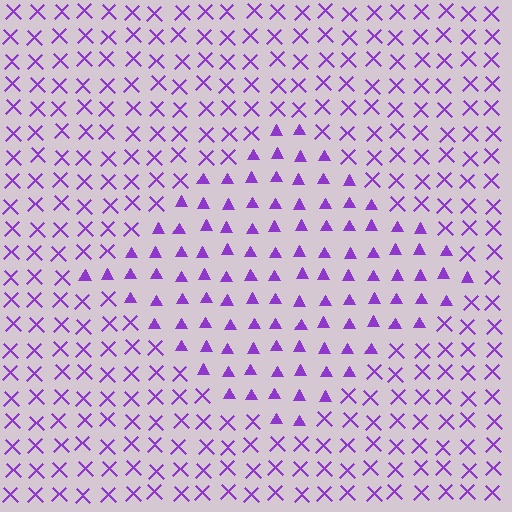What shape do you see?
I see a diamond.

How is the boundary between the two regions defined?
The boundary is defined by a change in element shape: triangles inside vs. X marks outside. All elements share the same color and spacing.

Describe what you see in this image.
The image is filled with small purple elements arranged in a uniform grid. A diamond-shaped region contains triangles, while the surrounding area contains X marks. The boundary is defined purely by the change in element shape.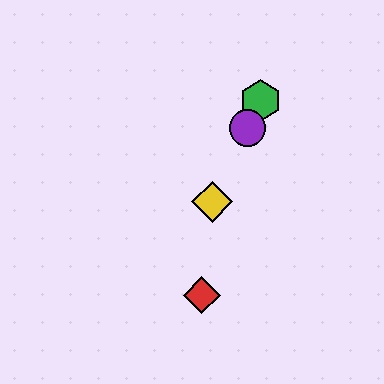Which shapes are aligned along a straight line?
The blue hexagon, the green hexagon, the yellow diamond, the purple circle are aligned along a straight line.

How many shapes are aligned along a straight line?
4 shapes (the blue hexagon, the green hexagon, the yellow diamond, the purple circle) are aligned along a straight line.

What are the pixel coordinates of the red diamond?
The red diamond is at (202, 295).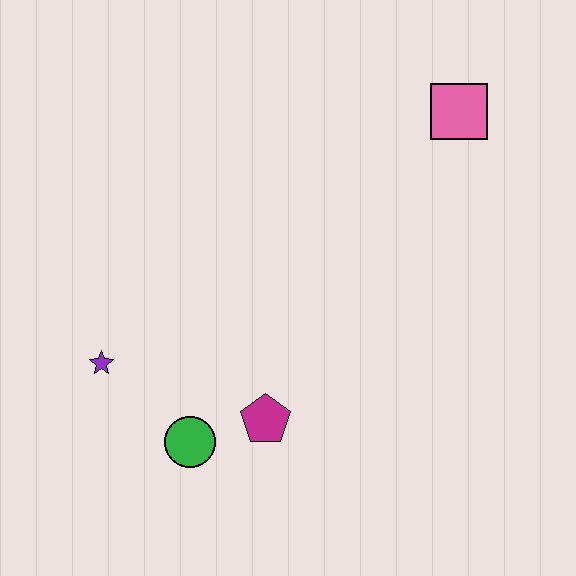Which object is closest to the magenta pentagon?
The green circle is closest to the magenta pentagon.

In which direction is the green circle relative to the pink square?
The green circle is below the pink square.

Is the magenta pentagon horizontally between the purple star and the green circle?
No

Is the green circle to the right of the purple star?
Yes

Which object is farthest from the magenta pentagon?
The pink square is farthest from the magenta pentagon.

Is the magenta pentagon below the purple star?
Yes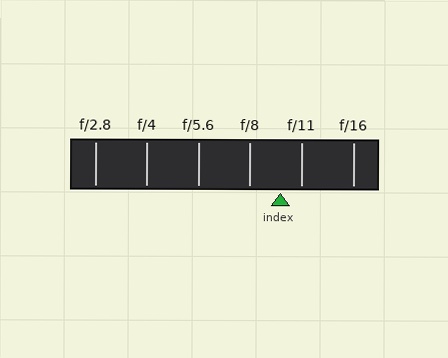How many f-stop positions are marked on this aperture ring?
There are 6 f-stop positions marked.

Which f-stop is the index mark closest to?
The index mark is closest to f/11.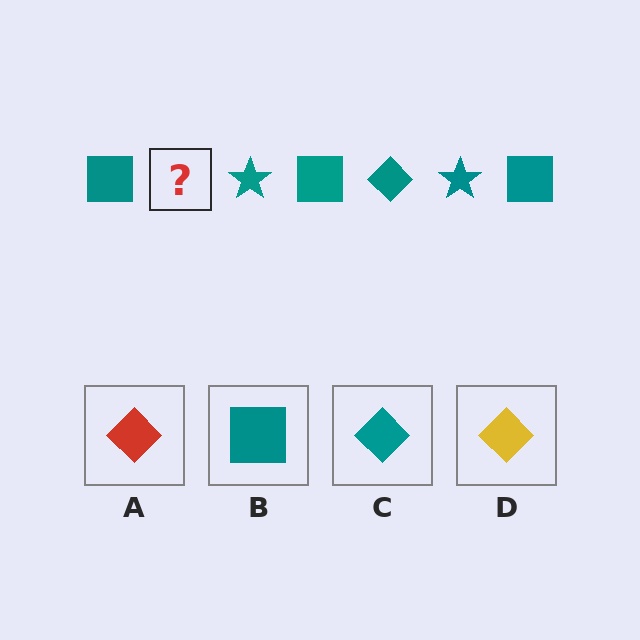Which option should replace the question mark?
Option C.